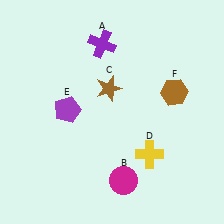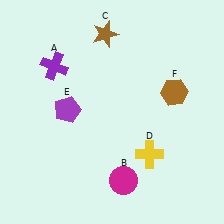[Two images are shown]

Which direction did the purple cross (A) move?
The purple cross (A) moved left.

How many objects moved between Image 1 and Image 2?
2 objects moved between the two images.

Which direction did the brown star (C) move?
The brown star (C) moved up.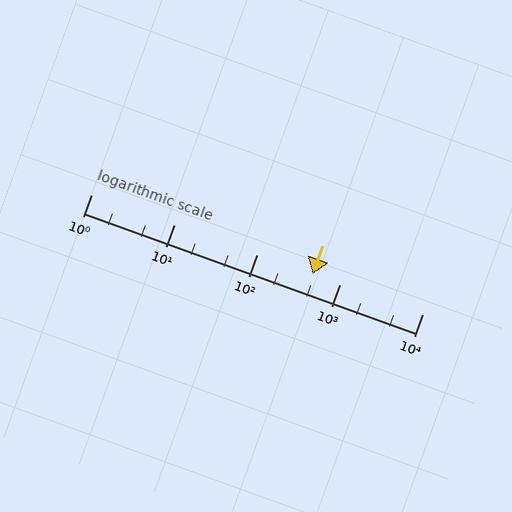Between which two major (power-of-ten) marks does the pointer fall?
The pointer is between 100 and 1000.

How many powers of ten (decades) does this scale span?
The scale spans 4 decades, from 1 to 10000.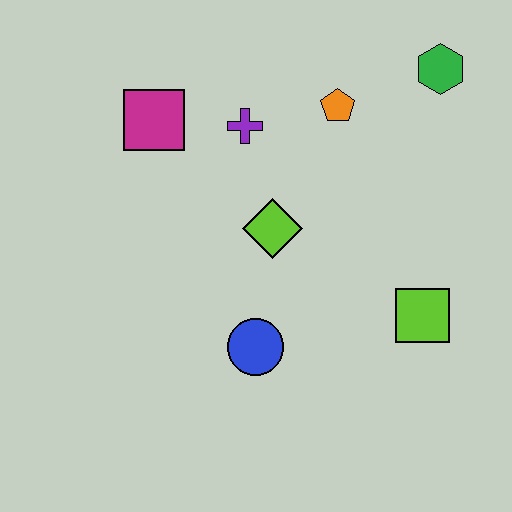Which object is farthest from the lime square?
The magenta square is farthest from the lime square.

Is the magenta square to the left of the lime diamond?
Yes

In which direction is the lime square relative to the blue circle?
The lime square is to the right of the blue circle.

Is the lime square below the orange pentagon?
Yes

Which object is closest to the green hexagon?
The orange pentagon is closest to the green hexagon.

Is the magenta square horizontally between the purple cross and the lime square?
No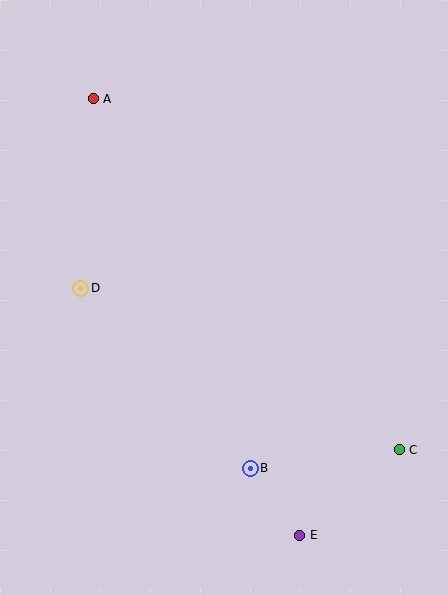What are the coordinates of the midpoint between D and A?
The midpoint between D and A is at (87, 193).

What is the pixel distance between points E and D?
The distance between E and D is 330 pixels.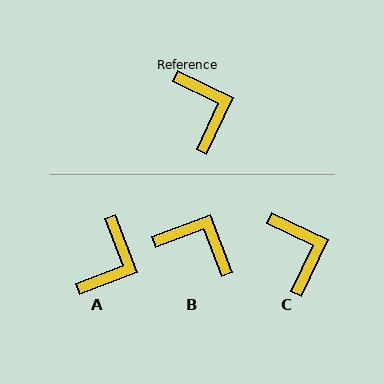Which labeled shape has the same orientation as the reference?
C.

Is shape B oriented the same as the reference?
No, it is off by about 46 degrees.